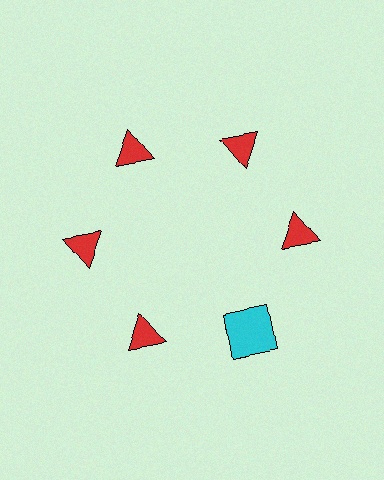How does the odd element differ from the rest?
It differs in both color (cyan instead of red) and shape (square instead of triangle).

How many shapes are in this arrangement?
There are 6 shapes arranged in a ring pattern.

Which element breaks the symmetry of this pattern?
The cyan square at roughly the 5 o'clock position breaks the symmetry. All other shapes are red triangles.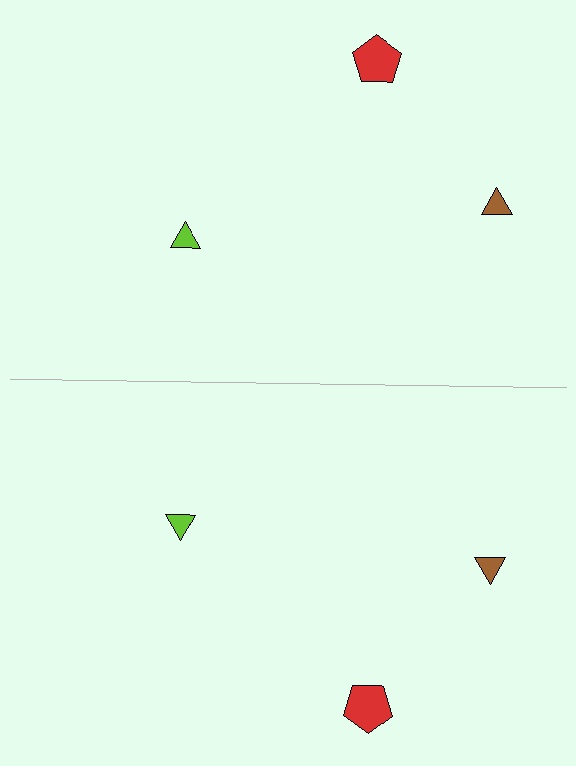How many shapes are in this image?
There are 6 shapes in this image.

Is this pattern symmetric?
Yes, this pattern has bilateral (reflection) symmetry.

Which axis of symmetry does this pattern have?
The pattern has a horizontal axis of symmetry running through the center of the image.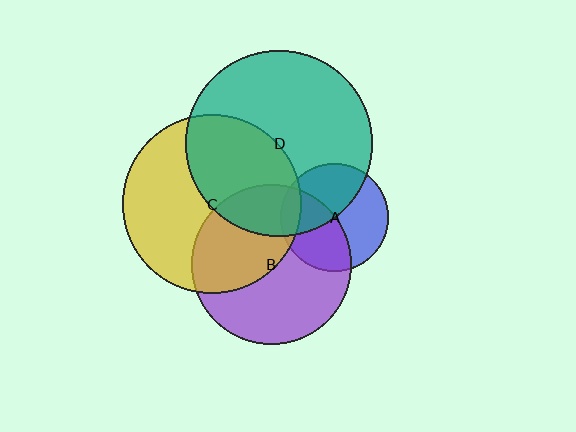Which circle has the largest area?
Circle D (teal).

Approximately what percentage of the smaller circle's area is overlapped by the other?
Approximately 45%.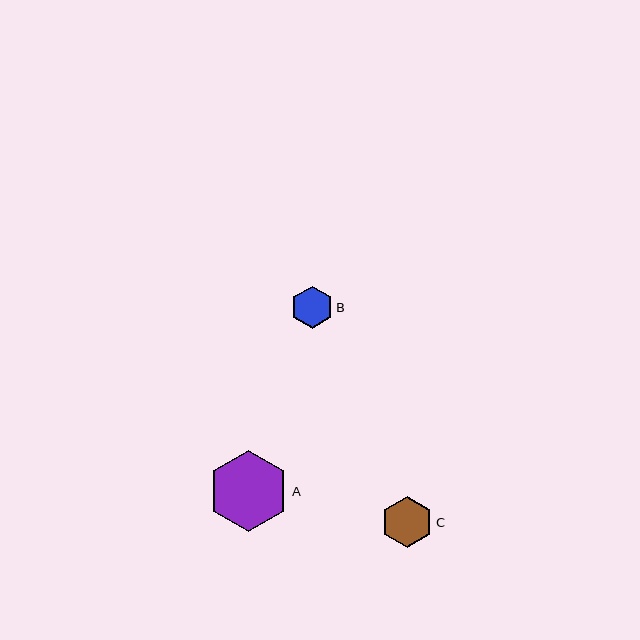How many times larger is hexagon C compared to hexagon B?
Hexagon C is approximately 1.2 times the size of hexagon B.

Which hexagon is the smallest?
Hexagon B is the smallest with a size of approximately 42 pixels.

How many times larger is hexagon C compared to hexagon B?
Hexagon C is approximately 1.2 times the size of hexagon B.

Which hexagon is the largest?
Hexagon A is the largest with a size of approximately 82 pixels.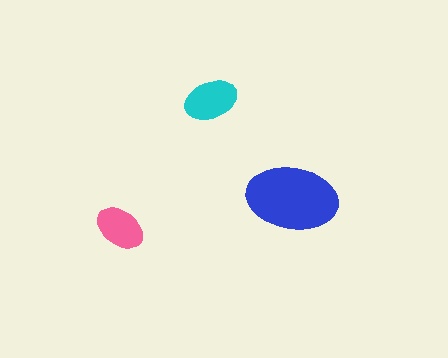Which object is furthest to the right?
The blue ellipse is rightmost.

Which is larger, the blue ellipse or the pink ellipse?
The blue one.